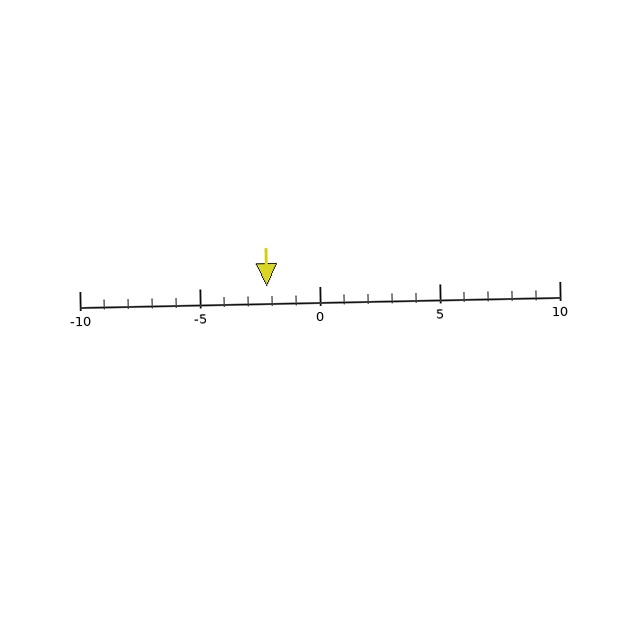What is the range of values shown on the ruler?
The ruler shows values from -10 to 10.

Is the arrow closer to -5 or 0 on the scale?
The arrow is closer to 0.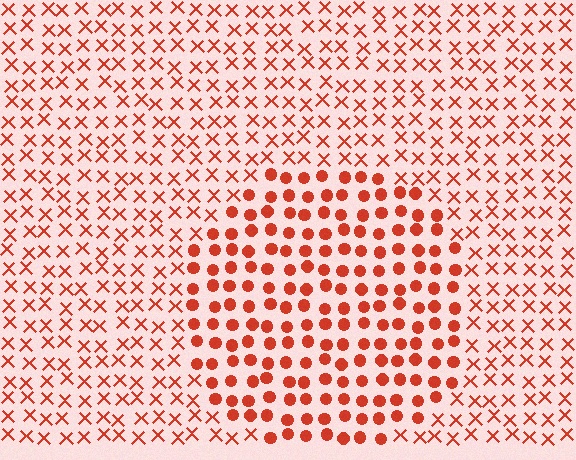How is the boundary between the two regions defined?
The boundary is defined by a change in element shape: circles inside vs. X marks outside. All elements share the same color and spacing.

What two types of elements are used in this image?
The image uses circles inside the circle region and X marks outside it.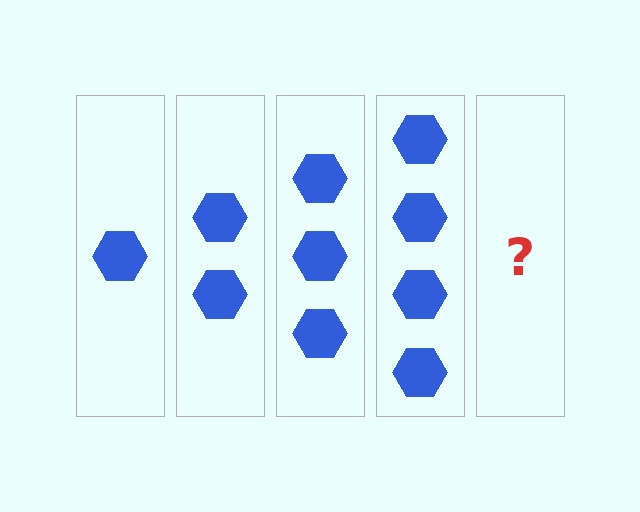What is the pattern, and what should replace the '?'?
The pattern is that each step adds one more hexagon. The '?' should be 5 hexagons.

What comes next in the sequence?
The next element should be 5 hexagons.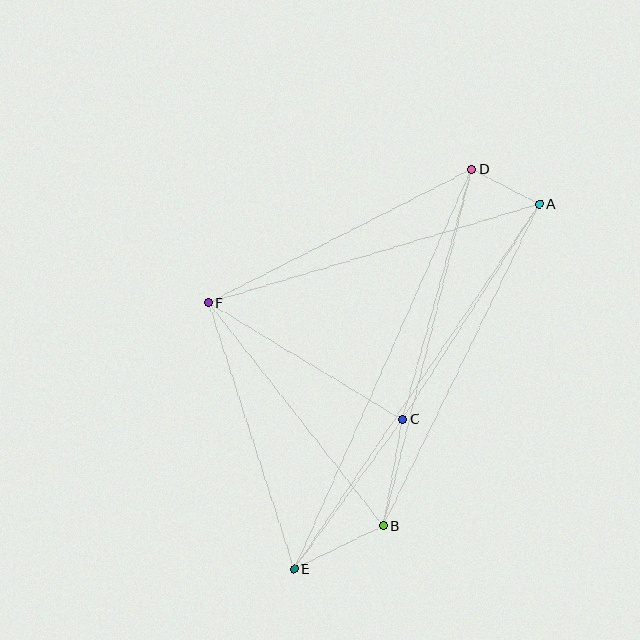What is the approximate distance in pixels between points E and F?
The distance between E and F is approximately 280 pixels.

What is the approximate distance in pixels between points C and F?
The distance between C and F is approximately 227 pixels.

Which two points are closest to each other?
Points A and D are closest to each other.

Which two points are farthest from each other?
Points A and E are farthest from each other.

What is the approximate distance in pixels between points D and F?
The distance between D and F is approximately 295 pixels.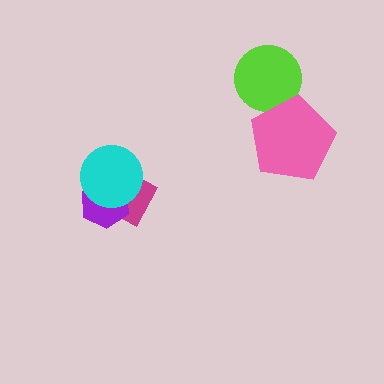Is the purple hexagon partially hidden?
Yes, it is partially covered by another shape.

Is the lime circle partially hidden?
Yes, it is partially covered by another shape.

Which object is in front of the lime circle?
The pink pentagon is in front of the lime circle.